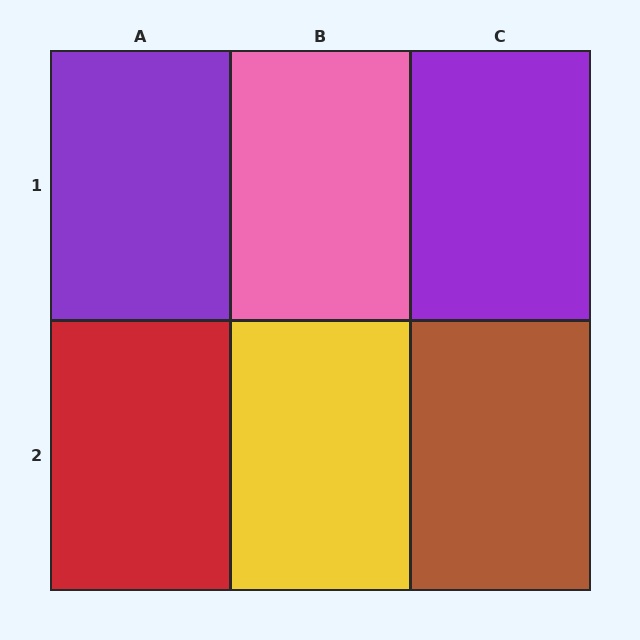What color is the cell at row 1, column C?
Purple.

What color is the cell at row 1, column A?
Purple.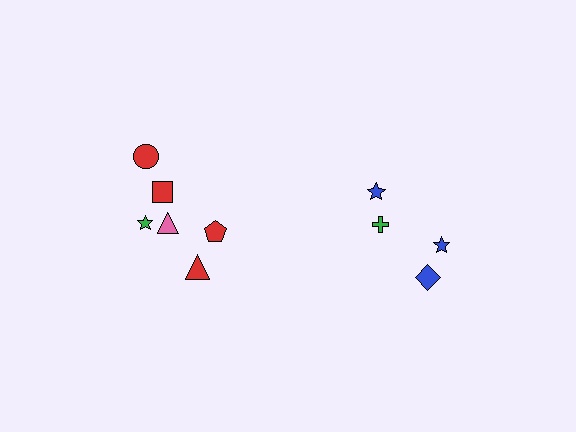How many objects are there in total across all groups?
There are 10 objects.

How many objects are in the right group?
There are 4 objects.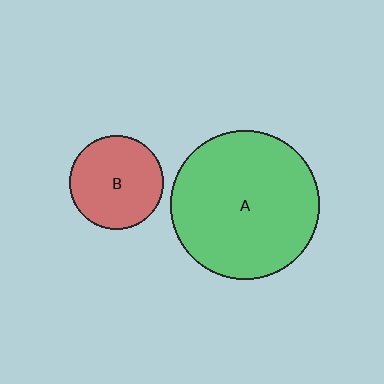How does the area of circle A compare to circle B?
Approximately 2.5 times.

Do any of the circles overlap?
No, none of the circles overlap.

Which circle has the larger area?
Circle A (green).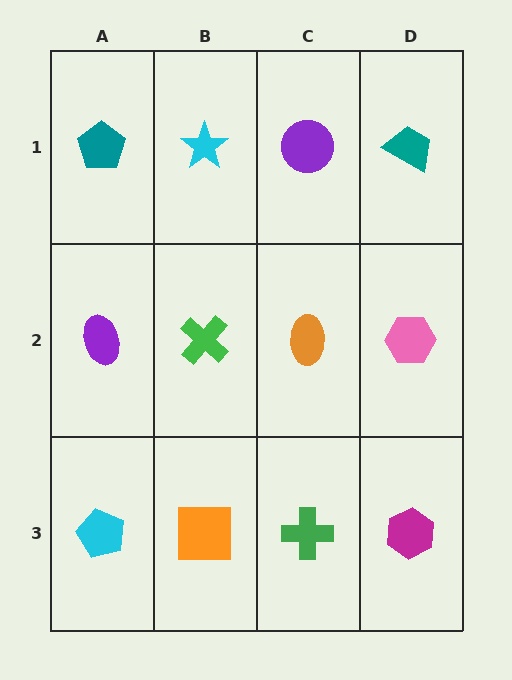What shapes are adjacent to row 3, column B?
A green cross (row 2, column B), a cyan pentagon (row 3, column A), a green cross (row 3, column C).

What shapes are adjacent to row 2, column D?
A teal trapezoid (row 1, column D), a magenta hexagon (row 3, column D), an orange ellipse (row 2, column C).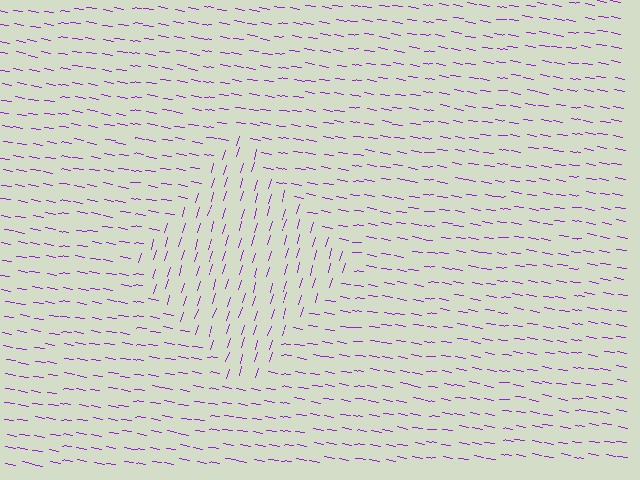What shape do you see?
I see a diamond.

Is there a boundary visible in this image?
Yes, there is a texture boundary formed by a change in line orientation.